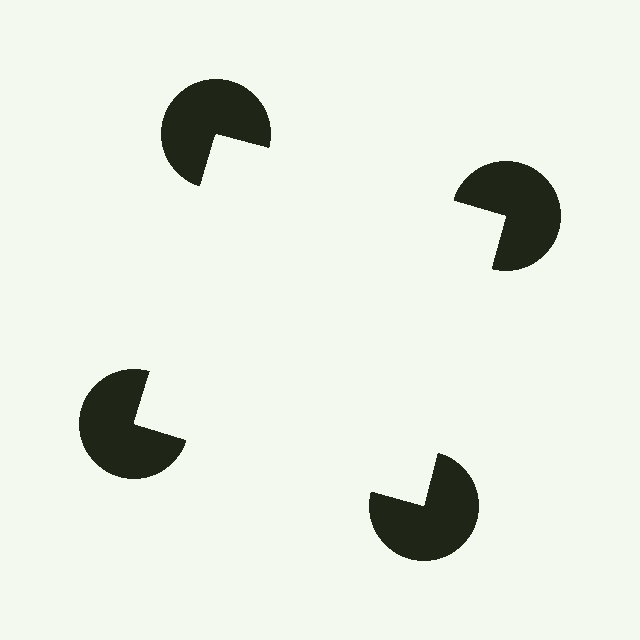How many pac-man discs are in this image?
There are 4 — one at each vertex of the illusory square.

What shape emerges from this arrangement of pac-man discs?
An illusory square — its edges are inferred from the aligned wedge cuts in the pac-man discs, not physically drawn.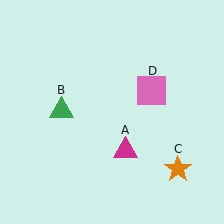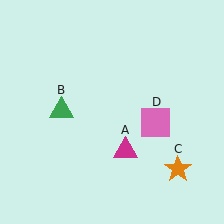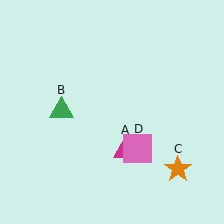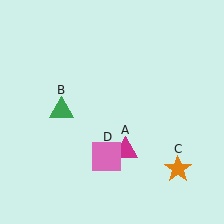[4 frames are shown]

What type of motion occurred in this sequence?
The pink square (object D) rotated clockwise around the center of the scene.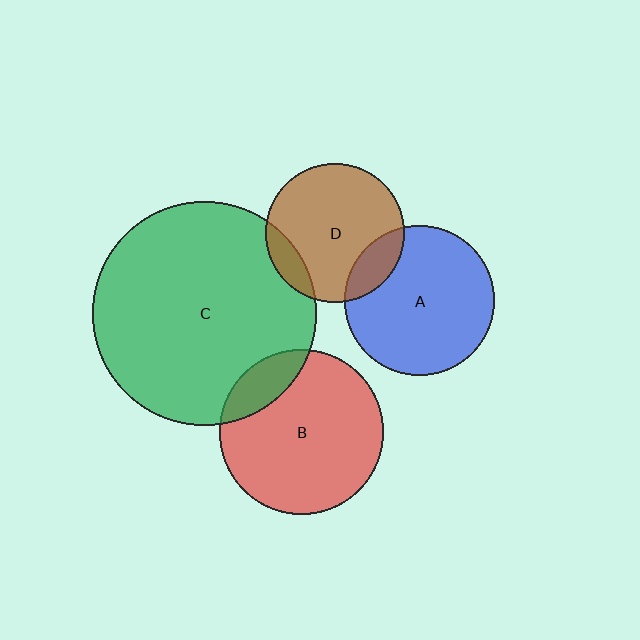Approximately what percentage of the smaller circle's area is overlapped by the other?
Approximately 10%.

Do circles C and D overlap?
Yes.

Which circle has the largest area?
Circle C (green).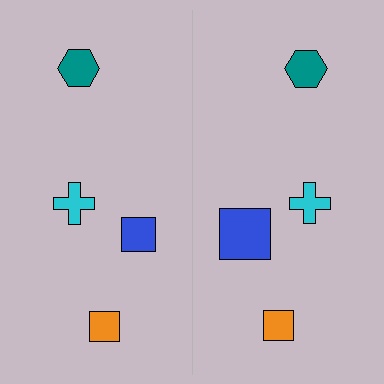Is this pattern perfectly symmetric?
No, the pattern is not perfectly symmetric. The blue square on the right side has a different size than its mirror counterpart.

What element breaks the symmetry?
The blue square on the right side has a different size than its mirror counterpart.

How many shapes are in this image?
There are 8 shapes in this image.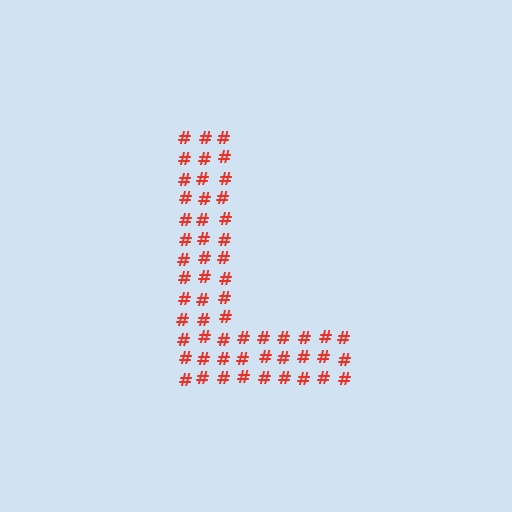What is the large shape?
The large shape is the letter L.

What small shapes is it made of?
It is made of small hash symbols.